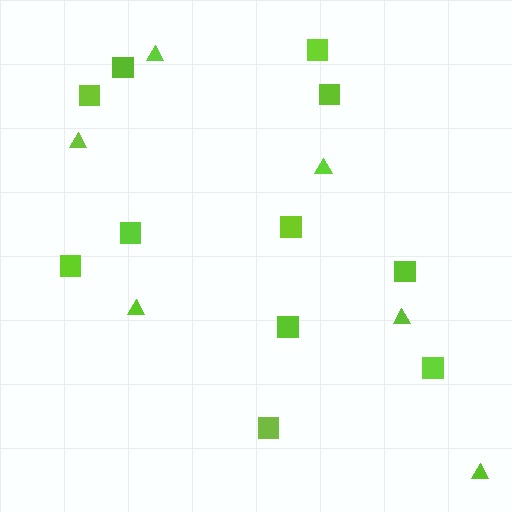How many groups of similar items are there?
There are 2 groups: one group of squares (11) and one group of triangles (6).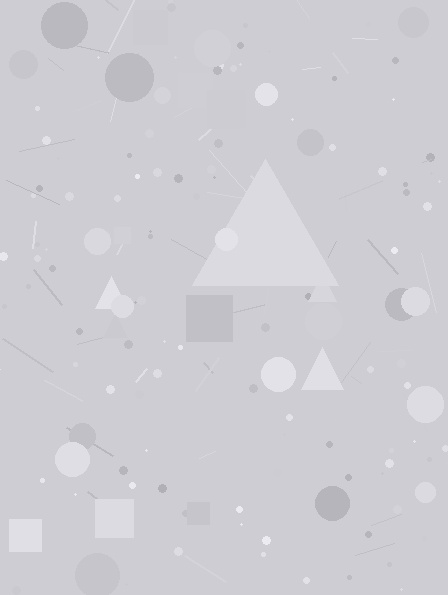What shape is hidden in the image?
A triangle is hidden in the image.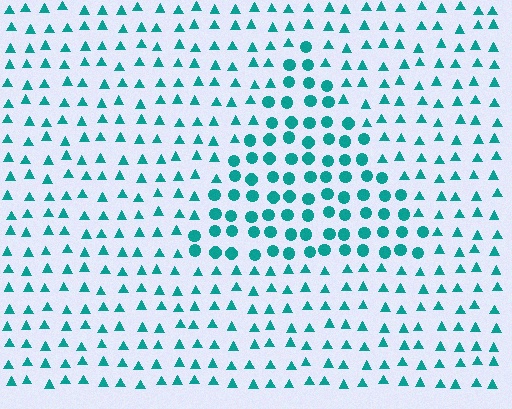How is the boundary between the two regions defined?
The boundary is defined by a change in element shape: circles inside vs. triangles outside. All elements share the same color and spacing.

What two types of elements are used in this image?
The image uses circles inside the triangle region and triangles outside it.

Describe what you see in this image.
The image is filled with small teal elements arranged in a uniform grid. A triangle-shaped region contains circles, while the surrounding area contains triangles. The boundary is defined purely by the change in element shape.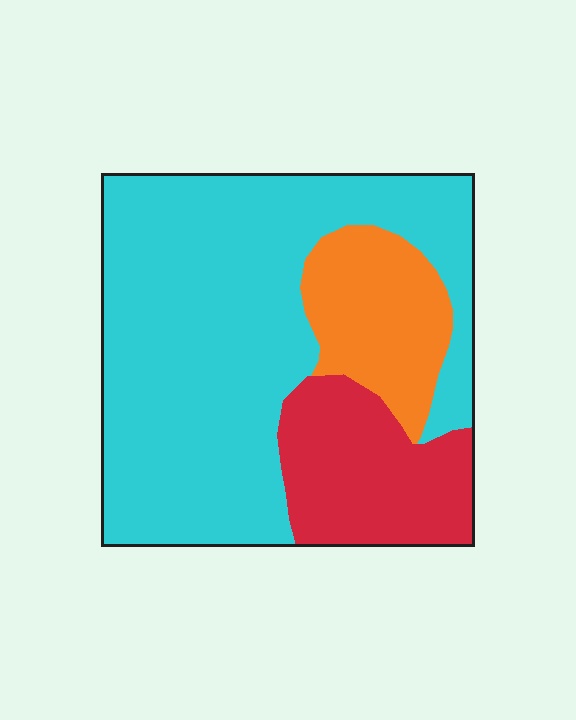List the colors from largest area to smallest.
From largest to smallest: cyan, red, orange.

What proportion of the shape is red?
Red takes up between a sixth and a third of the shape.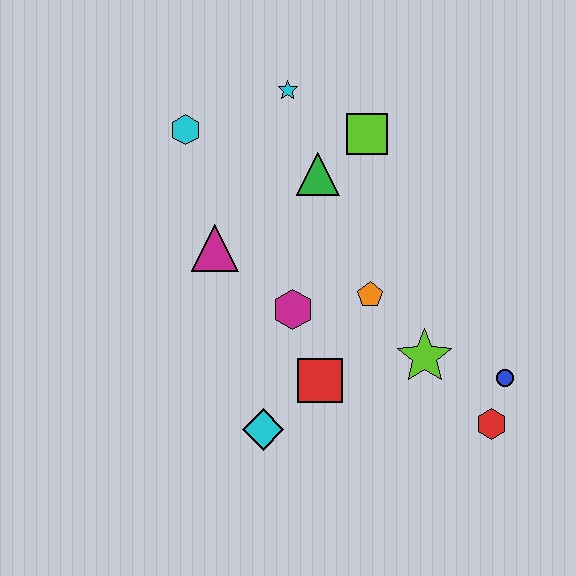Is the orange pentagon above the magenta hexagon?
Yes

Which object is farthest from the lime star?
The cyan hexagon is farthest from the lime star.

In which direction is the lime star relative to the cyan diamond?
The lime star is to the right of the cyan diamond.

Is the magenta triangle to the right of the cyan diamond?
No